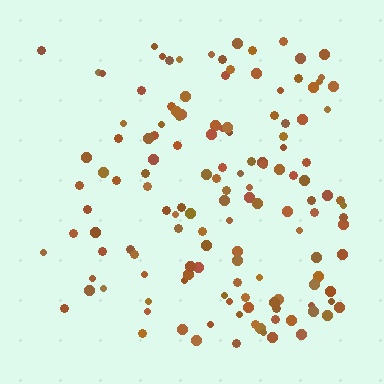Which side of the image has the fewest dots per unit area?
The left.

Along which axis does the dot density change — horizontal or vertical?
Horizontal.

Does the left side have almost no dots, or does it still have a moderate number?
Still a moderate number, just noticeably fewer than the right.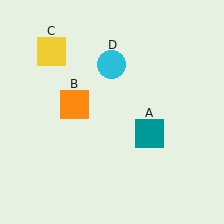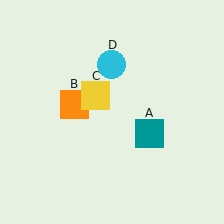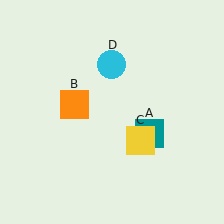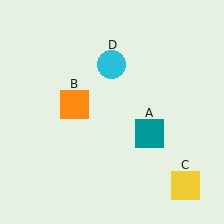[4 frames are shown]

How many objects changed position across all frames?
1 object changed position: yellow square (object C).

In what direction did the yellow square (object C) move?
The yellow square (object C) moved down and to the right.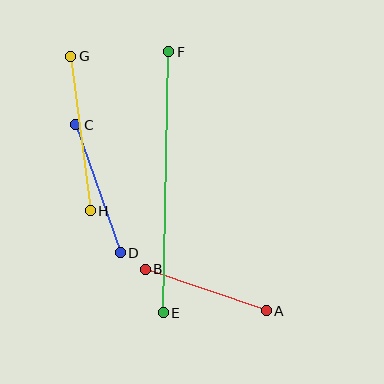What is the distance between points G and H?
The distance is approximately 156 pixels.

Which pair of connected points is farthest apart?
Points E and F are farthest apart.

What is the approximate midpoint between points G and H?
The midpoint is at approximately (81, 133) pixels.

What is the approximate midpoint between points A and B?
The midpoint is at approximately (206, 290) pixels.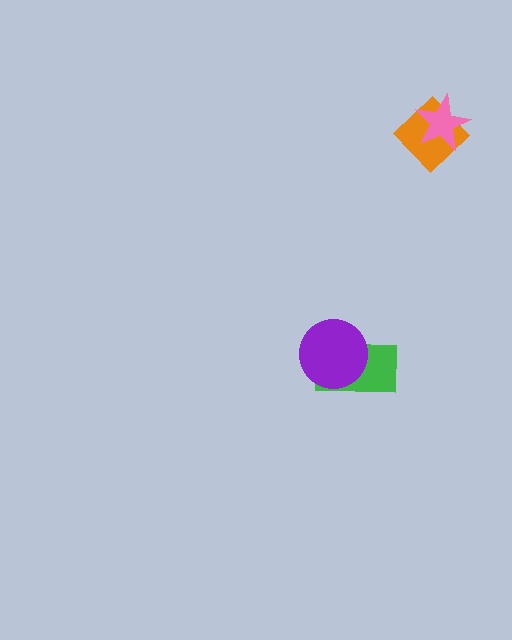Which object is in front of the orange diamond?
The pink star is in front of the orange diamond.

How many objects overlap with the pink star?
1 object overlaps with the pink star.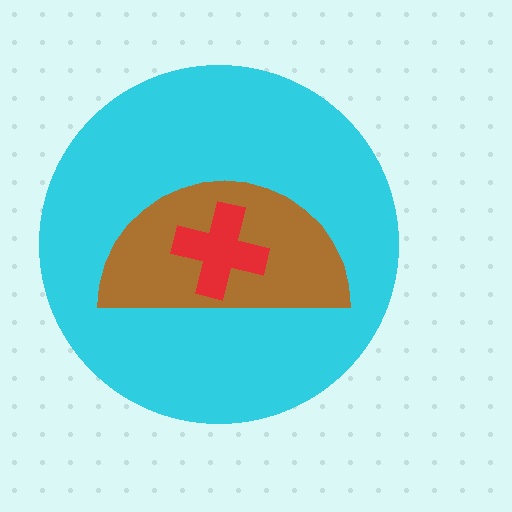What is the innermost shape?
The red cross.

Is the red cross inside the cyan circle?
Yes.